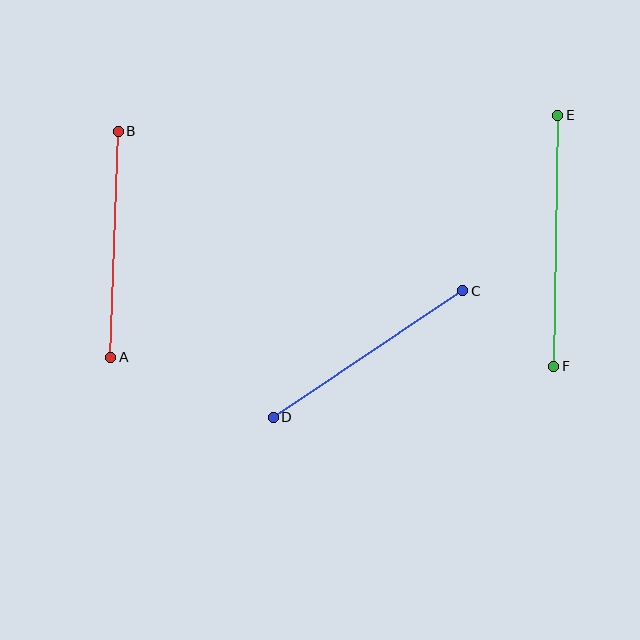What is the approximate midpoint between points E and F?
The midpoint is at approximately (556, 241) pixels.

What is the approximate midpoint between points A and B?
The midpoint is at approximately (114, 244) pixels.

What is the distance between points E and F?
The distance is approximately 251 pixels.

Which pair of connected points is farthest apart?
Points E and F are farthest apart.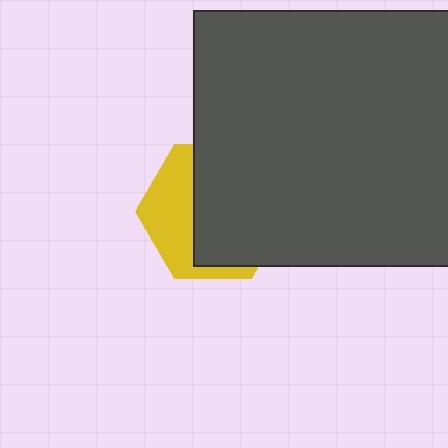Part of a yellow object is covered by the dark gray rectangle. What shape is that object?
It is a hexagon.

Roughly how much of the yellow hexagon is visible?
A small part of it is visible (roughly 38%).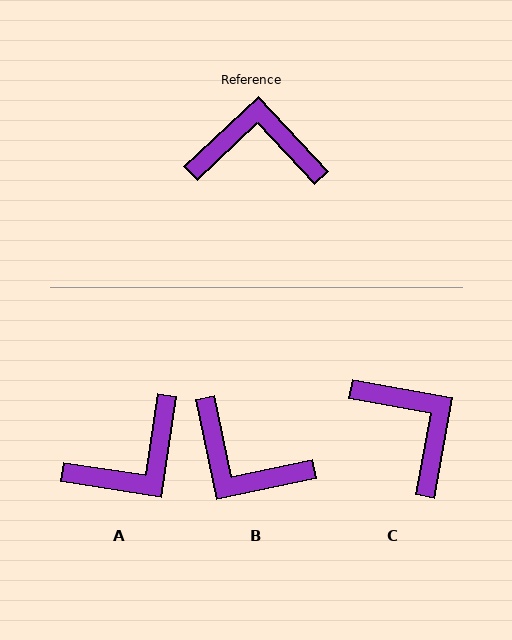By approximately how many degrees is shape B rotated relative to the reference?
Approximately 149 degrees counter-clockwise.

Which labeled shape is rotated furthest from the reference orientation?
B, about 149 degrees away.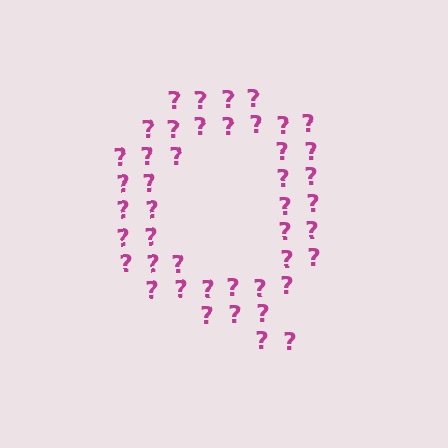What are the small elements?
The small elements are question marks.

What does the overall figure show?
The overall figure shows the letter Q.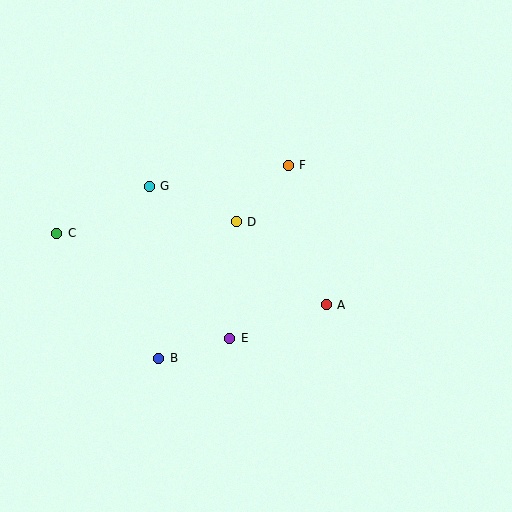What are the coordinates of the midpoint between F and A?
The midpoint between F and A is at (307, 235).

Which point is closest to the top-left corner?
Point G is closest to the top-left corner.